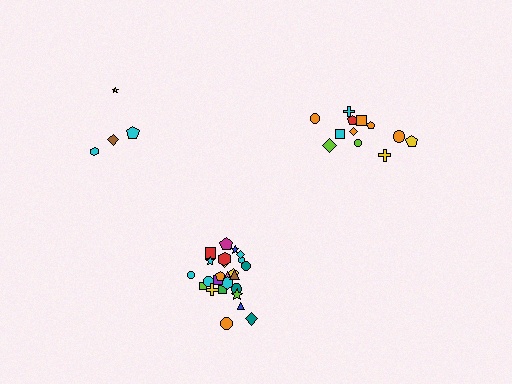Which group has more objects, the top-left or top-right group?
The top-right group.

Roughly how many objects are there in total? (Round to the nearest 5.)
Roughly 40 objects in total.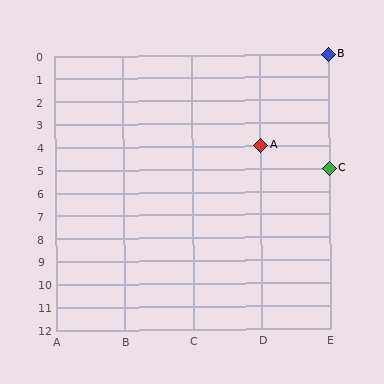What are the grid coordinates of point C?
Point C is at grid coordinates (E, 5).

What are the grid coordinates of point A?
Point A is at grid coordinates (D, 4).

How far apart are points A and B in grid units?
Points A and B are 1 column and 4 rows apart (about 4.1 grid units diagonally).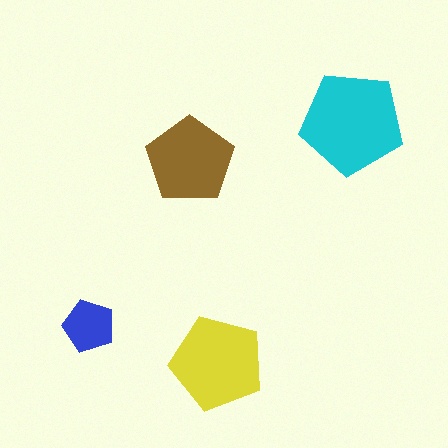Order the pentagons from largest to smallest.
the cyan one, the yellow one, the brown one, the blue one.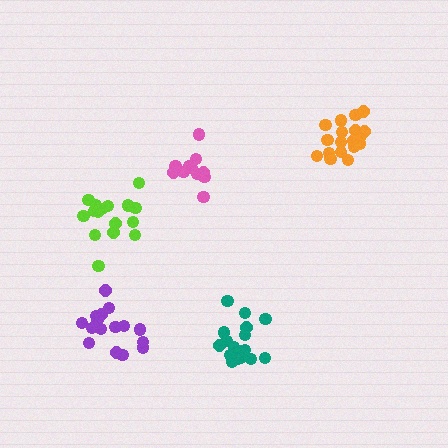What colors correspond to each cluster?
The clusters are colored: teal, purple, lime, orange, pink.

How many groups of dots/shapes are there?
There are 5 groups.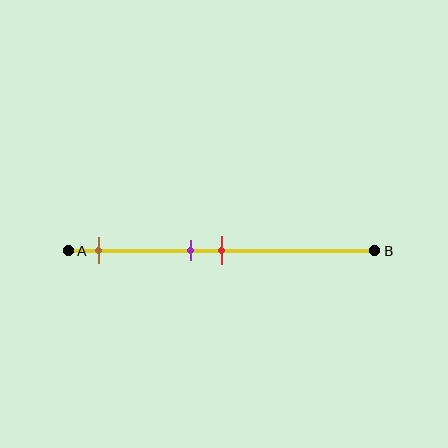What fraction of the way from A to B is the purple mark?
The purple mark is approximately 40% (0.4) of the way from A to B.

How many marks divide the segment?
There are 3 marks dividing the segment.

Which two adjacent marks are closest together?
The purple and red marks are the closest adjacent pair.